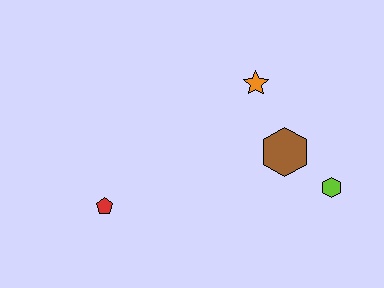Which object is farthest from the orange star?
The red pentagon is farthest from the orange star.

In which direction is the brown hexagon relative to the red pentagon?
The brown hexagon is to the right of the red pentagon.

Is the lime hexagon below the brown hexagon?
Yes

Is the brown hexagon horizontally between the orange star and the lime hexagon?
Yes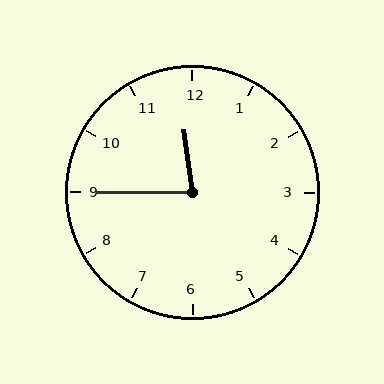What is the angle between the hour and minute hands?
Approximately 82 degrees.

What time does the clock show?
11:45.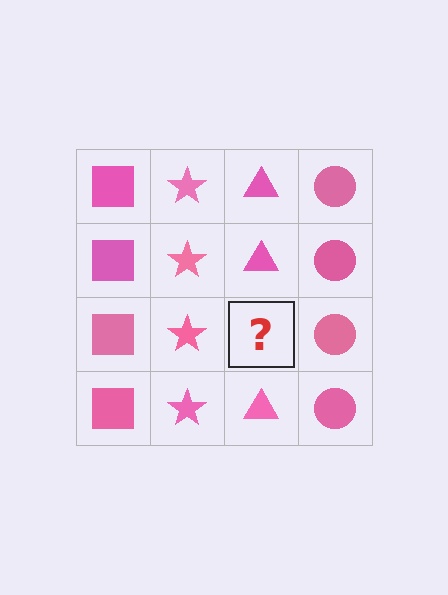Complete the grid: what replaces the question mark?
The question mark should be replaced with a pink triangle.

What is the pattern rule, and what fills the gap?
The rule is that each column has a consistent shape. The gap should be filled with a pink triangle.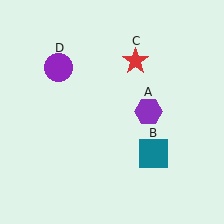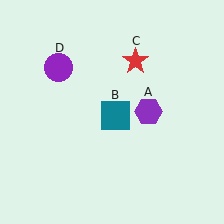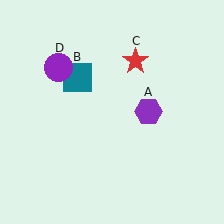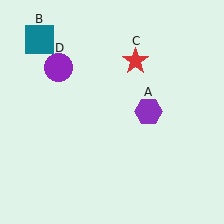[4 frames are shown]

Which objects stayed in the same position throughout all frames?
Purple hexagon (object A) and red star (object C) and purple circle (object D) remained stationary.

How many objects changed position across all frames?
1 object changed position: teal square (object B).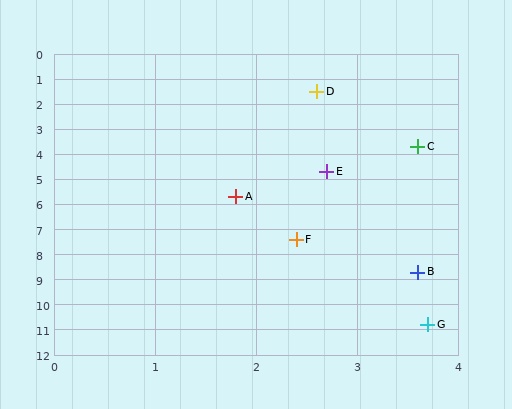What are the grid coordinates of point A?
Point A is at approximately (1.8, 5.7).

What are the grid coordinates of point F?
Point F is at approximately (2.4, 7.4).